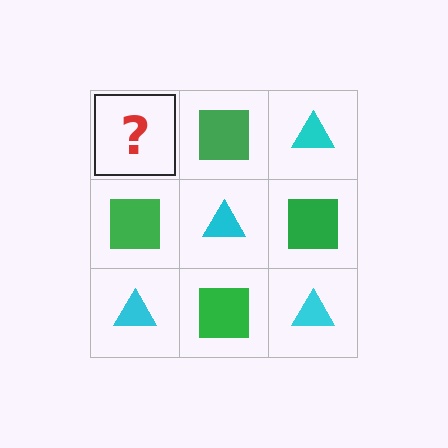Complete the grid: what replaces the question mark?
The question mark should be replaced with a cyan triangle.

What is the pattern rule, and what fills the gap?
The rule is that it alternates cyan triangle and green square in a checkerboard pattern. The gap should be filled with a cyan triangle.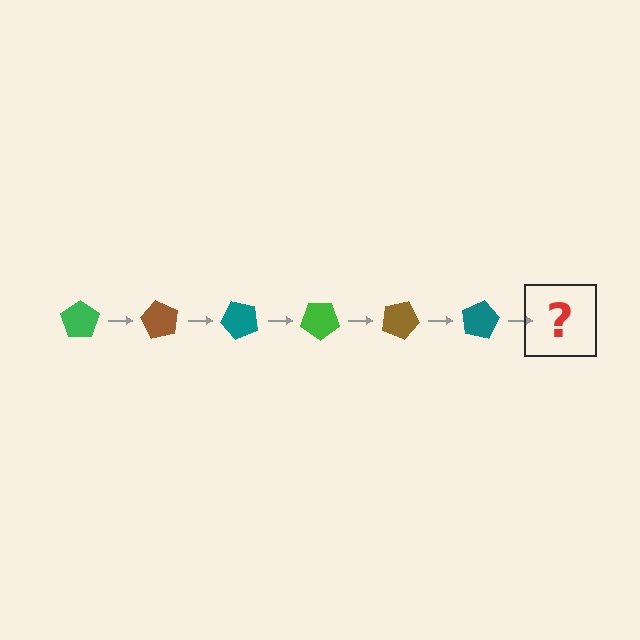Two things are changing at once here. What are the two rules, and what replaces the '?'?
The two rules are that it rotates 60 degrees each step and the color cycles through green, brown, and teal. The '?' should be a green pentagon, rotated 360 degrees from the start.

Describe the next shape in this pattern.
It should be a green pentagon, rotated 360 degrees from the start.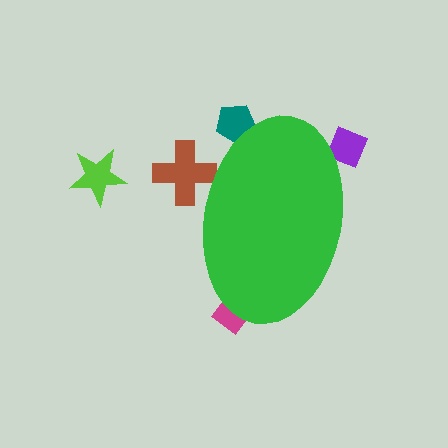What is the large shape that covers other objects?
A green ellipse.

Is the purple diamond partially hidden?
Yes, the purple diamond is partially hidden behind the green ellipse.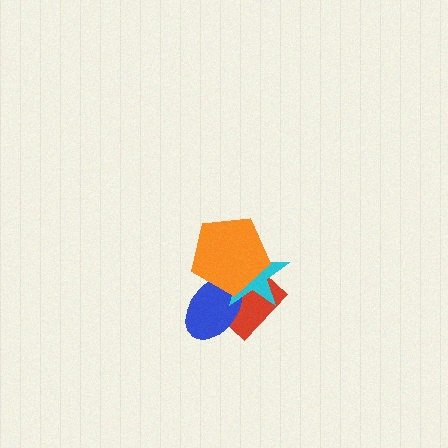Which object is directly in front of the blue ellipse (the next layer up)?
The cyan star is directly in front of the blue ellipse.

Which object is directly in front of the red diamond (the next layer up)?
The blue ellipse is directly in front of the red diamond.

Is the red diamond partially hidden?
Yes, it is partially covered by another shape.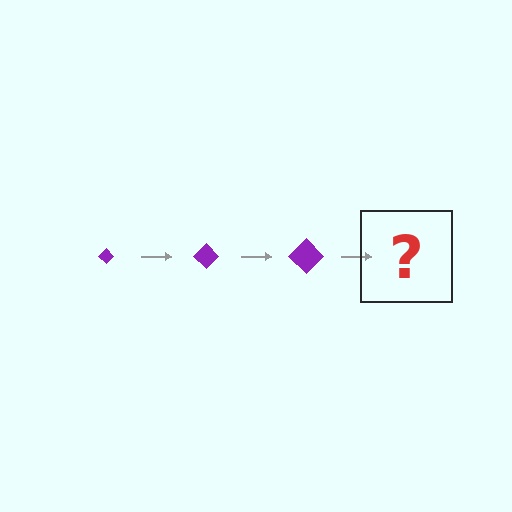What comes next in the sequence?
The next element should be a purple diamond, larger than the previous one.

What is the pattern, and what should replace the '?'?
The pattern is that the diamond gets progressively larger each step. The '?' should be a purple diamond, larger than the previous one.